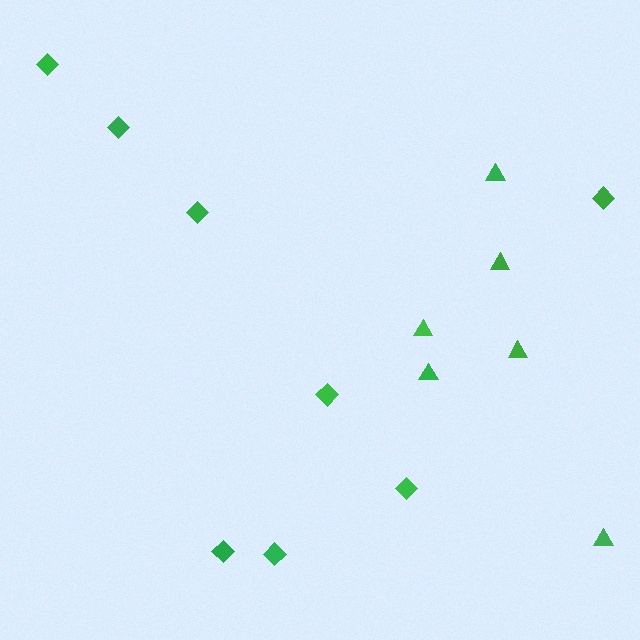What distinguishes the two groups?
There are 2 groups: one group of diamonds (8) and one group of triangles (6).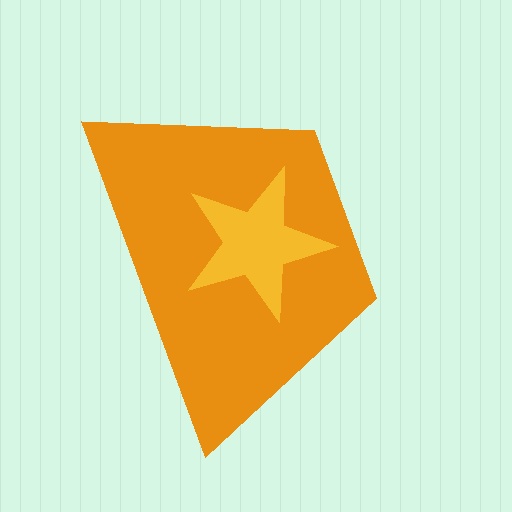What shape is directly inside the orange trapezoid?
The yellow star.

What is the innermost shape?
The yellow star.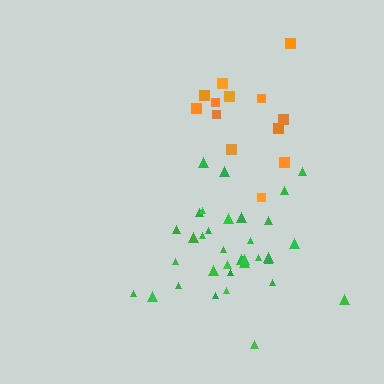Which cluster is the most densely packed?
Green.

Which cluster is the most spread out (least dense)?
Orange.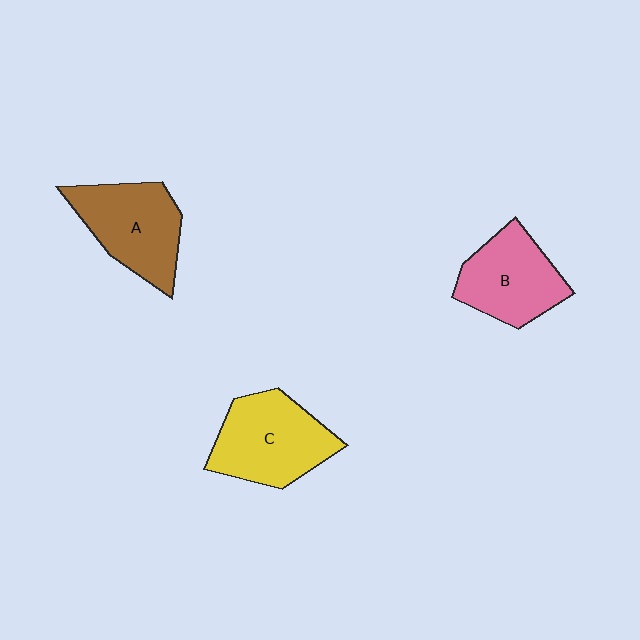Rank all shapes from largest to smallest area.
From largest to smallest: C (yellow), A (brown), B (pink).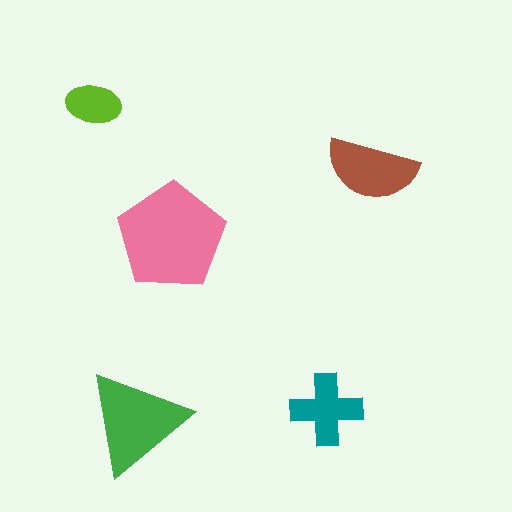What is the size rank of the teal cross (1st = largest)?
4th.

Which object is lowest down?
The green triangle is bottommost.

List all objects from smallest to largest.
The lime ellipse, the teal cross, the brown semicircle, the green triangle, the pink pentagon.